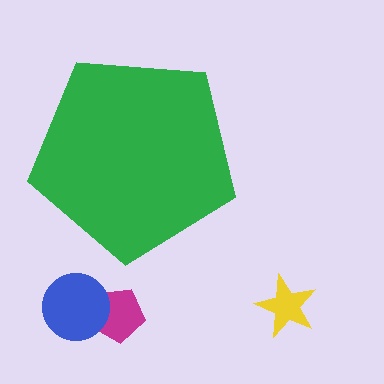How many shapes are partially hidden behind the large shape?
0 shapes are partially hidden.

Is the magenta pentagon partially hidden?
No, the magenta pentagon is fully visible.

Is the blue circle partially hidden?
No, the blue circle is fully visible.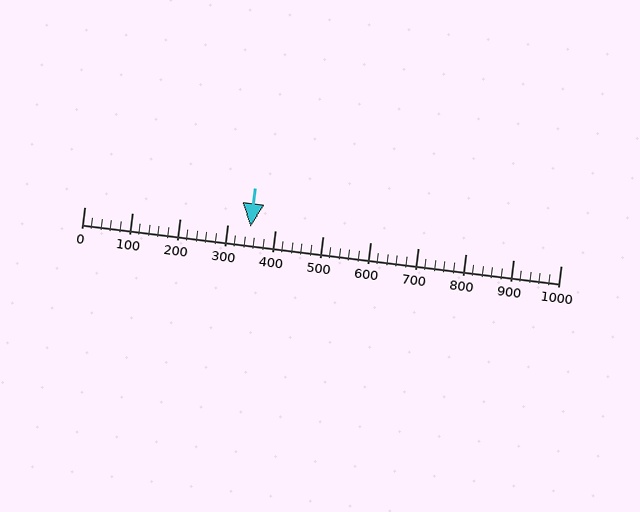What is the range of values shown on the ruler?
The ruler shows values from 0 to 1000.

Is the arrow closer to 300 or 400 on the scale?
The arrow is closer to 300.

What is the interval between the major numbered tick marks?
The major tick marks are spaced 100 units apart.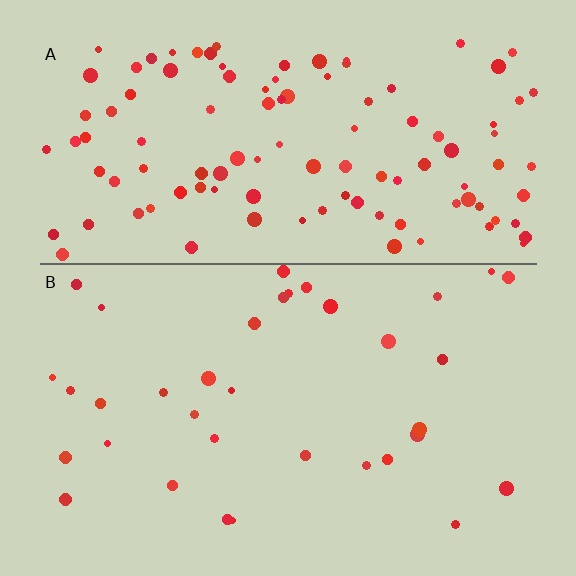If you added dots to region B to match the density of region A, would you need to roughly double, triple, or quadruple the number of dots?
Approximately triple.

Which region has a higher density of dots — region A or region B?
A (the top).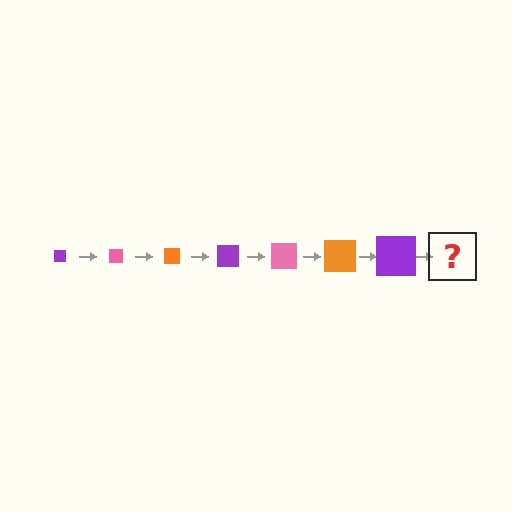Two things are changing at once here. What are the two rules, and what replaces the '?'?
The two rules are that the square grows larger each step and the color cycles through purple, pink, and orange. The '?' should be a pink square, larger than the previous one.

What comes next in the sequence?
The next element should be a pink square, larger than the previous one.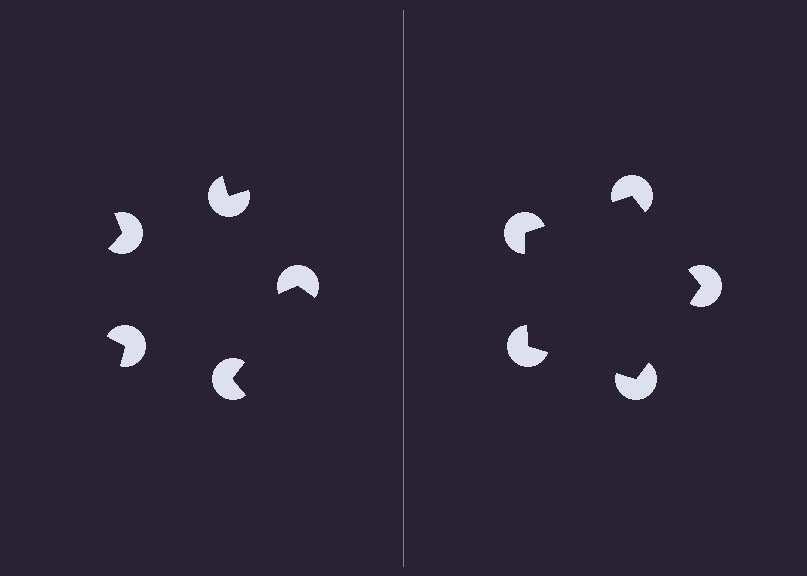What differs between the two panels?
The pac-man discs are positioned identically on both sides; only the wedge orientations differ. On the right they align to a pentagon; on the left they are misaligned.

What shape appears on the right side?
An illusory pentagon.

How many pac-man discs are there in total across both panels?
10 — 5 on each side.